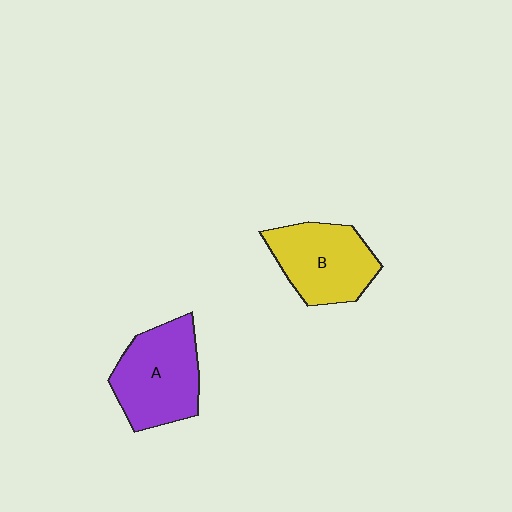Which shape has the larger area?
Shape A (purple).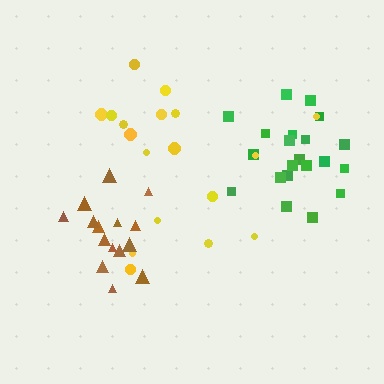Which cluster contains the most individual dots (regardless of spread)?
Green (22).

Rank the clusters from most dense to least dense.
green, brown, yellow.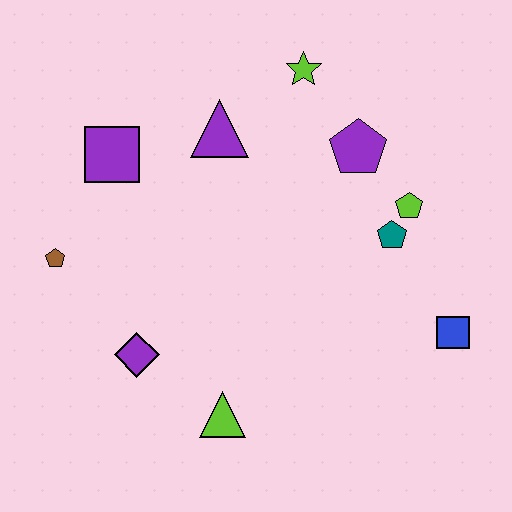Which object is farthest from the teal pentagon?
The brown pentagon is farthest from the teal pentagon.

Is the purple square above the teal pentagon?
Yes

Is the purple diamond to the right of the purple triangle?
No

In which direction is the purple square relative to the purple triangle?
The purple square is to the left of the purple triangle.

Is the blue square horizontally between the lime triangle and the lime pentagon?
No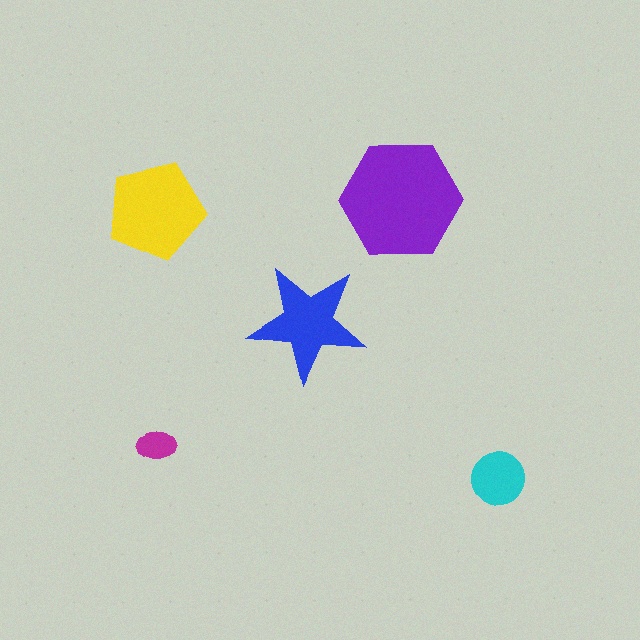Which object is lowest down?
The cyan circle is bottommost.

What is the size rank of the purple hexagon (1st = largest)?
1st.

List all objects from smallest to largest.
The magenta ellipse, the cyan circle, the blue star, the yellow pentagon, the purple hexagon.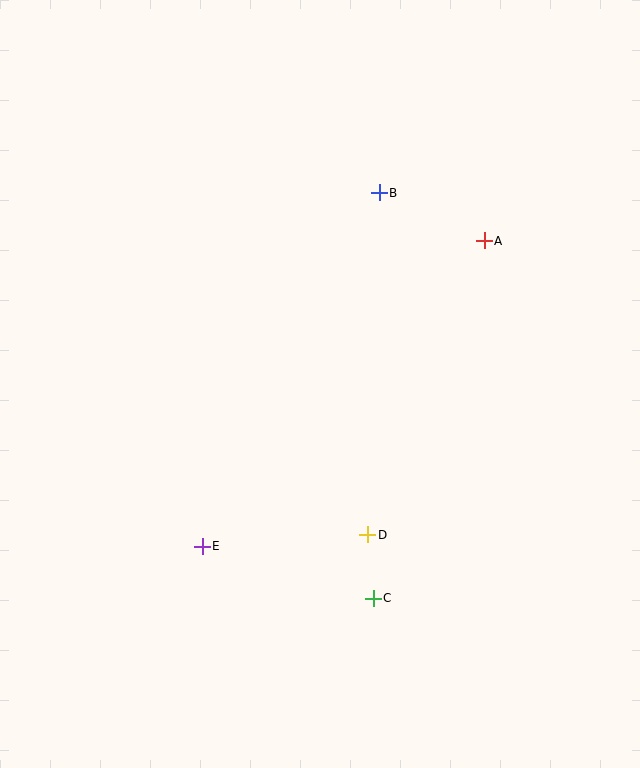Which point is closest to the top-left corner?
Point B is closest to the top-left corner.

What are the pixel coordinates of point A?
Point A is at (484, 241).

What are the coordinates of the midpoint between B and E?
The midpoint between B and E is at (291, 369).